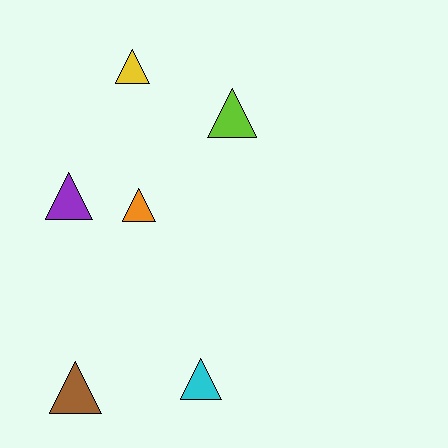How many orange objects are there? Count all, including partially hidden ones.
There is 1 orange object.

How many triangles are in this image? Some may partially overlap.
There are 6 triangles.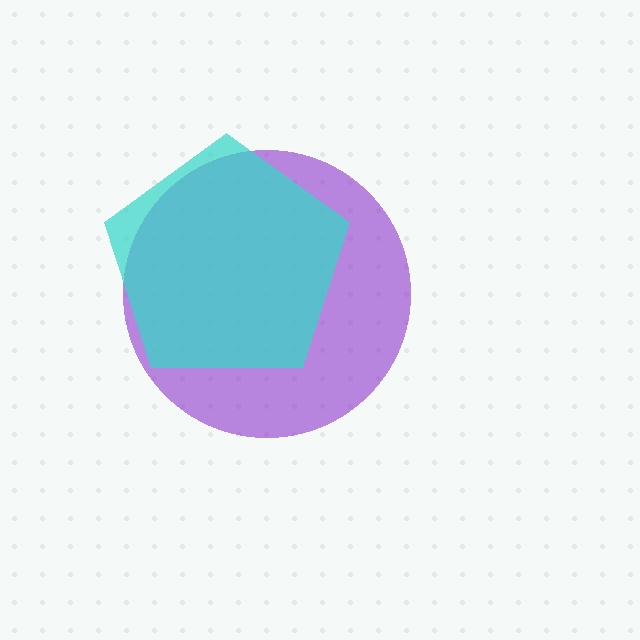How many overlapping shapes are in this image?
There are 2 overlapping shapes in the image.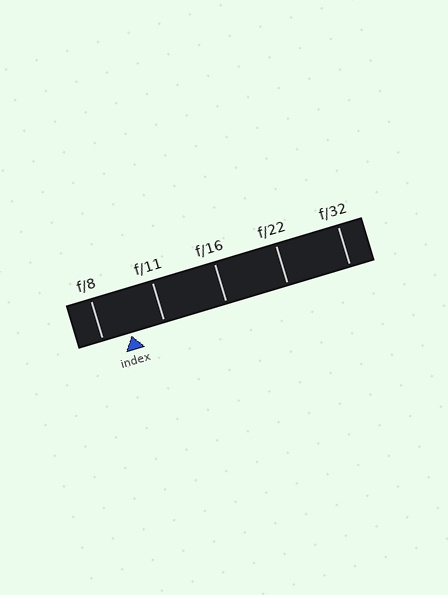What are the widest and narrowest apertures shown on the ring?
The widest aperture shown is f/8 and the narrowest is f/32.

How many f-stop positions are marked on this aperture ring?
There are 5 f-stop positions marked.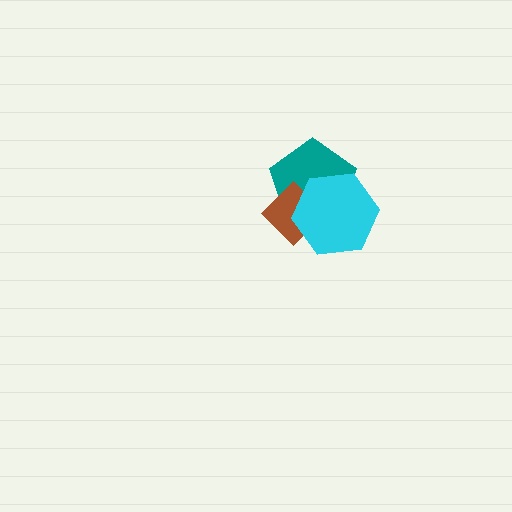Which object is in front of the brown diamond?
The cyan hexagon is in front of the brown diamond.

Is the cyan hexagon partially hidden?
No, no other shape covers it.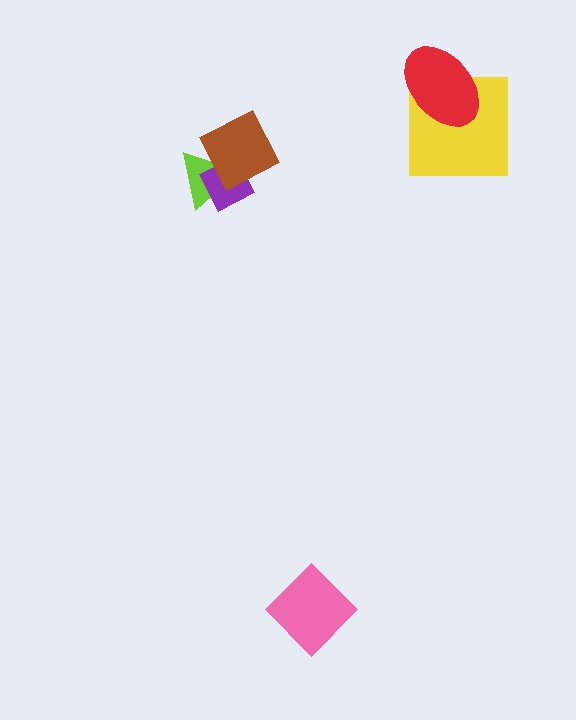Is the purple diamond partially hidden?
Yes, it is partially covered by another shape.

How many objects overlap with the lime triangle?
2 objects overlap with the lime triangle.